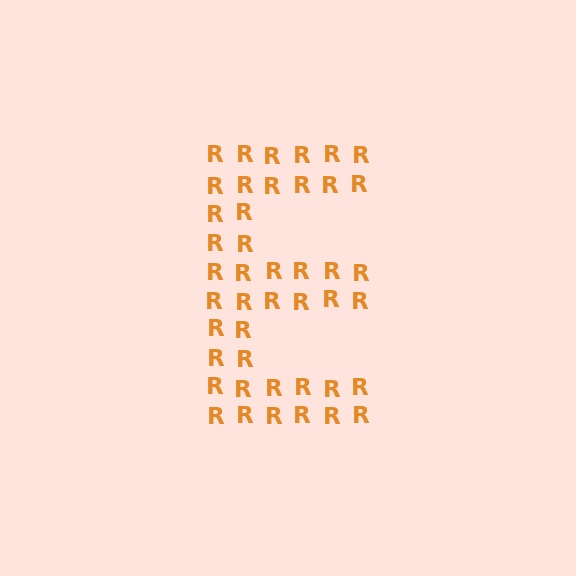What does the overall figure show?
The overall figure shows the letter E.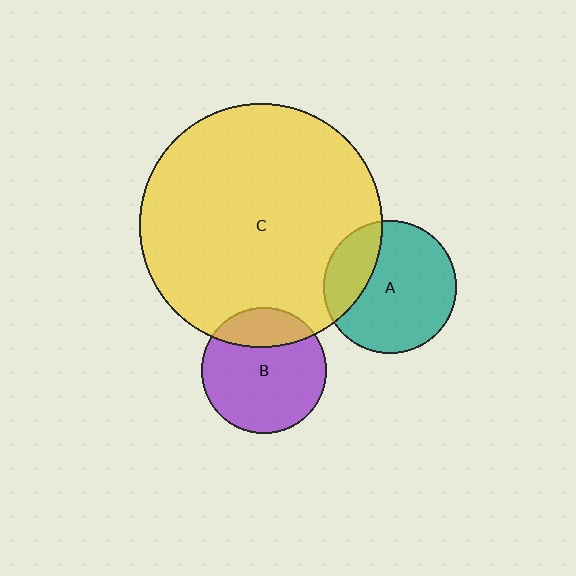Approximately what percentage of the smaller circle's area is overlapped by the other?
Approximately 25%.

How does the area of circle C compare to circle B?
Approximately 3.8 times.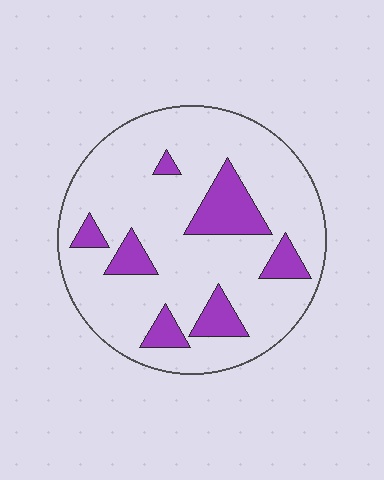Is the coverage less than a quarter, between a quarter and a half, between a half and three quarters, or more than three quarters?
Less than a quarter.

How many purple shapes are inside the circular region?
7.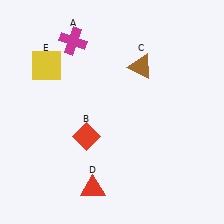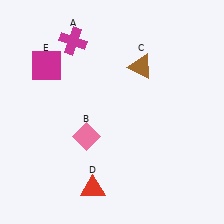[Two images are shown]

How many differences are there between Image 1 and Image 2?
There are 2 differences between the two images.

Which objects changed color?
B changed from red to pink. E changed from yellow to magenta.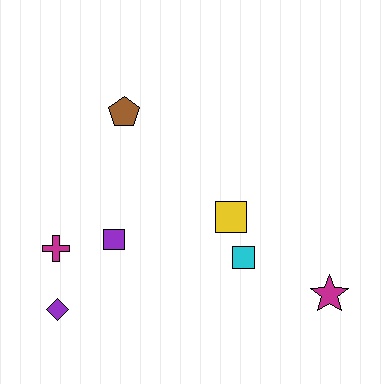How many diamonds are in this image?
There is 1 diamond.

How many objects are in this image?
There are 7 objects.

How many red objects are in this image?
There are no red objects.